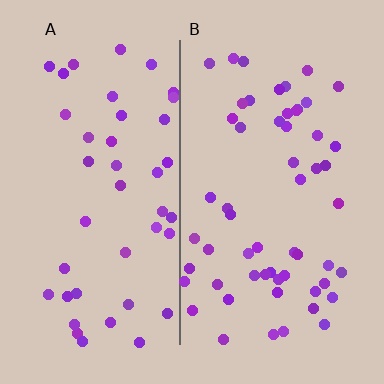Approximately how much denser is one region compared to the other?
Approximately 1.3× — region B over region A.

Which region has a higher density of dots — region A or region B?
B (the right).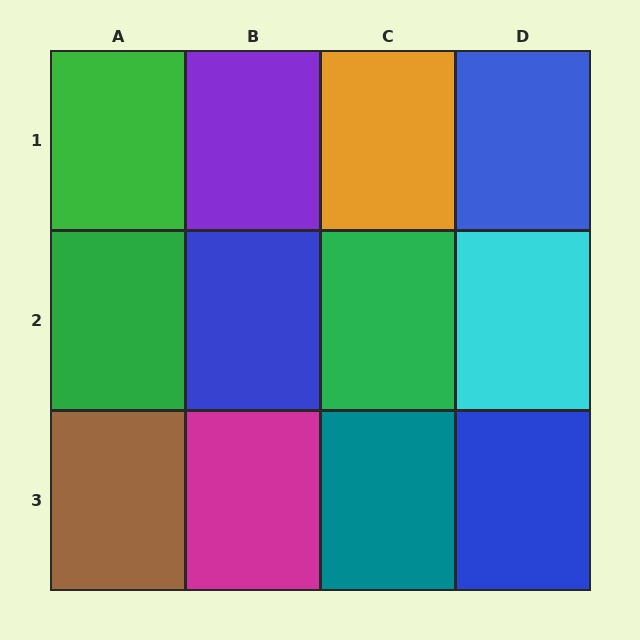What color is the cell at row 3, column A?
Brown.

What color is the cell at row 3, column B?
Magenta.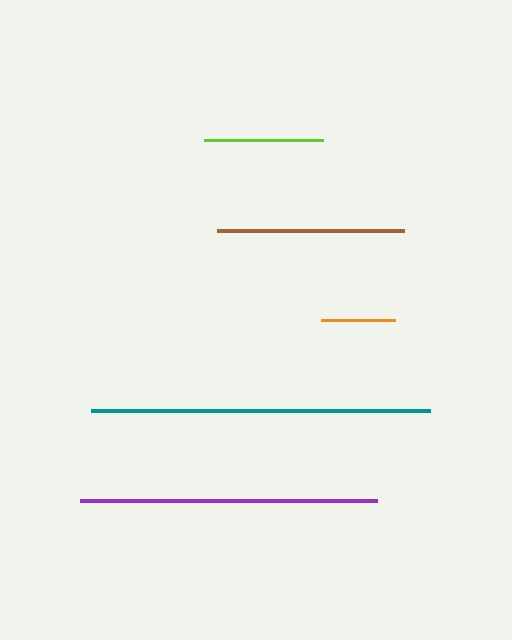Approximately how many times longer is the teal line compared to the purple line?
The teal line is approximately 1.1 times the length of the purple line.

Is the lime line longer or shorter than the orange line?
The lime line is longer than the orange line.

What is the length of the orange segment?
The orange segment is approximately 74 pixels long.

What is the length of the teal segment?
The teal segment is approximately 338 pixels long.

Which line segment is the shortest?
The orange line is the shortest at approximately 74 pixels.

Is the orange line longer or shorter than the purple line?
The purple line is longer than the orange line.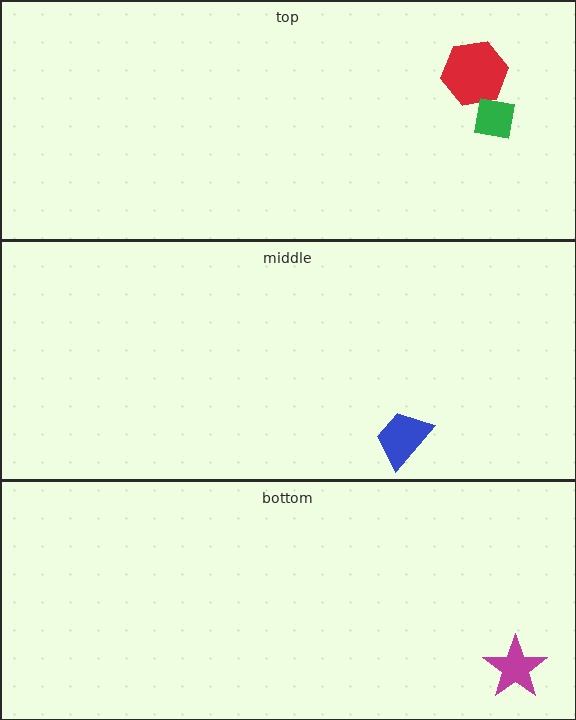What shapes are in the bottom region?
The magenta star.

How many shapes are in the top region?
2.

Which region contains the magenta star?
The bottom region.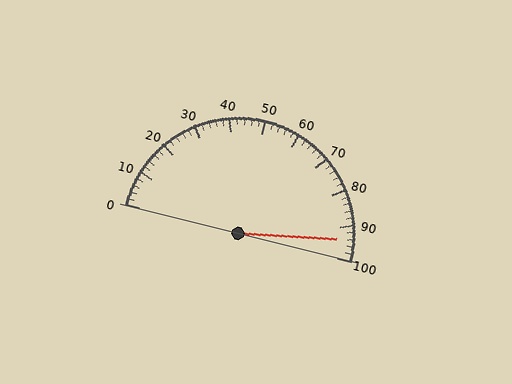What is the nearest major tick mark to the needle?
The nearest major tick mark is 90.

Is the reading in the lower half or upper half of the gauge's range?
The reading is in the upper half of the range (0 to 100).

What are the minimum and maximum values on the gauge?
The gauge ranges from 0 to 100.